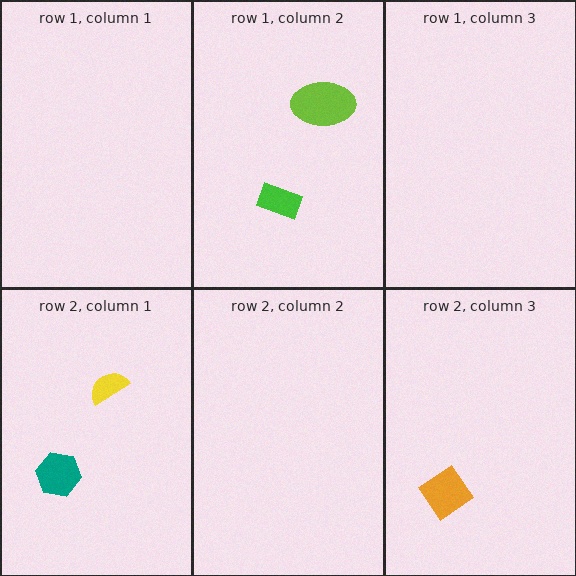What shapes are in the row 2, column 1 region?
The yellow semicircle, the teal hexagon.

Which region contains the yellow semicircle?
The row 2, column 1 region.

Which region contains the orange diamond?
The row 2, column 3 region.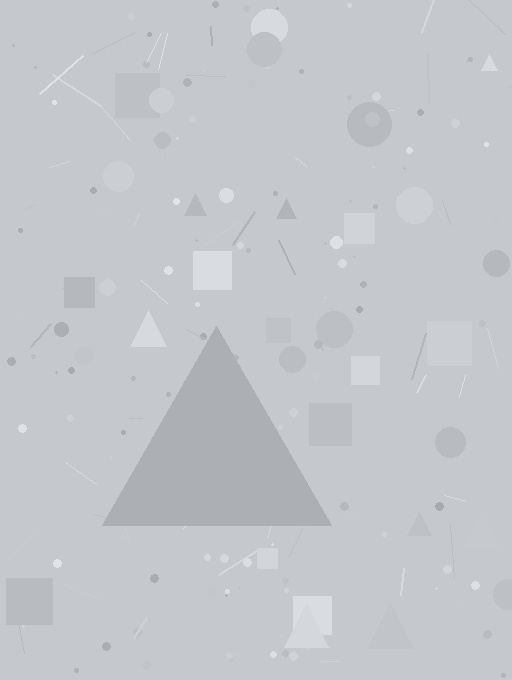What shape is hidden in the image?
A triangle is hidden in the image.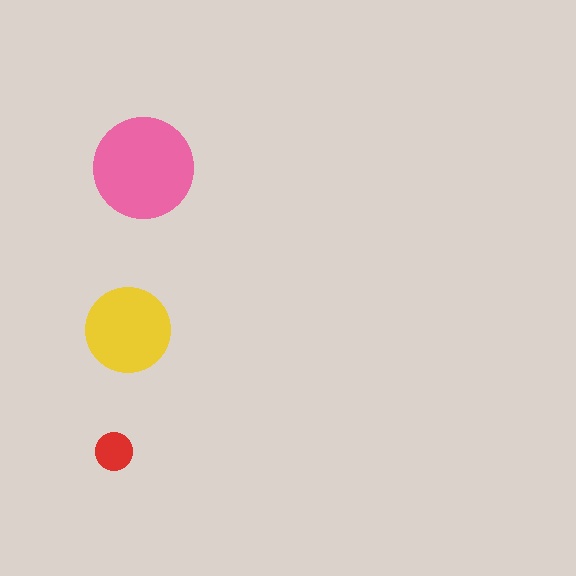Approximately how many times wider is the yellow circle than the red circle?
About 2.5 times wider.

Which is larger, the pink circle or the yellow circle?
The pink one.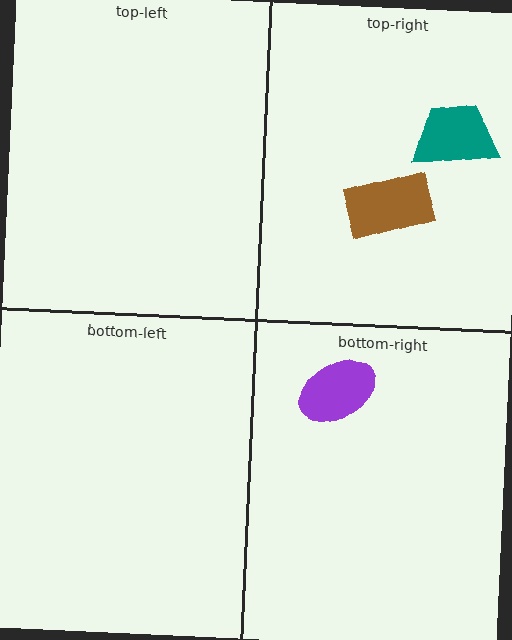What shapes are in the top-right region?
The brown rectangle, the teal trapezoid.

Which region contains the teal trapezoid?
The top-right region.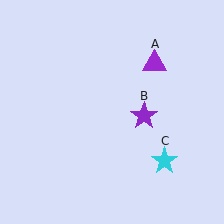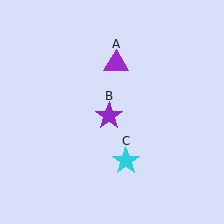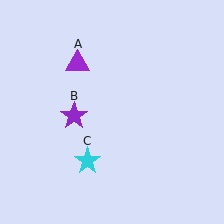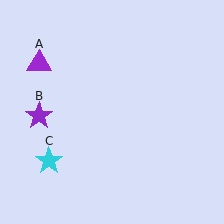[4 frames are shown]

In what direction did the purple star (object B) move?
The purple star (object B) moved left.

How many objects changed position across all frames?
3 objects changed position: purple triangle (object A), purple star (object B), cyan star (object C).